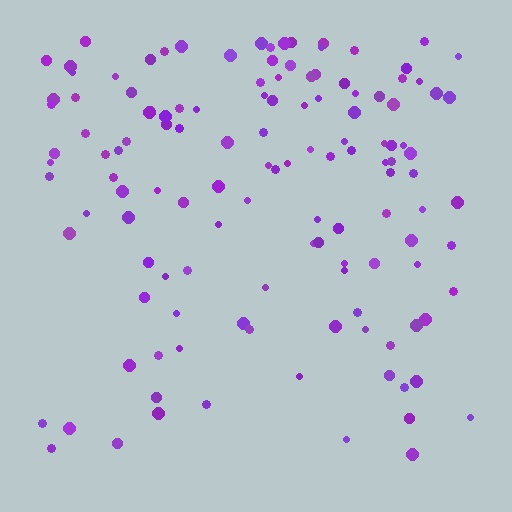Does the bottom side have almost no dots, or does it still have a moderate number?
Still a moderate number, just noticeably fewer than the top.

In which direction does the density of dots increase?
From bottom to top, with the top side densest.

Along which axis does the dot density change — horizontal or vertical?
Vertical.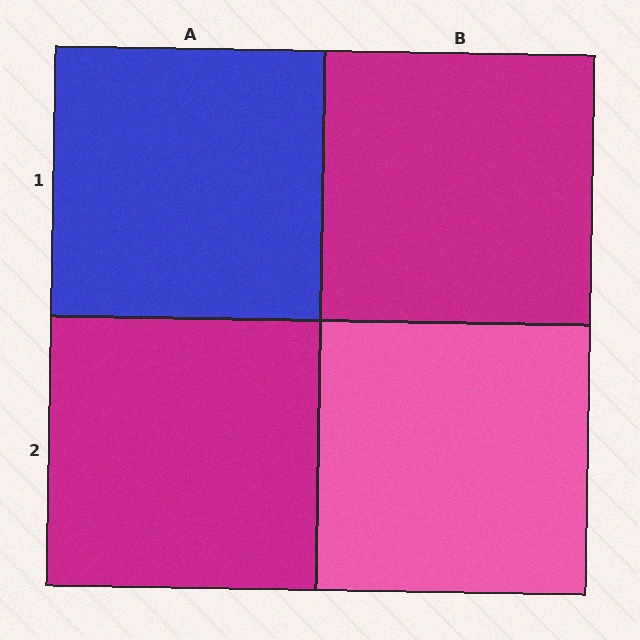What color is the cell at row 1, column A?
Blue.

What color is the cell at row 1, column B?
Magenta.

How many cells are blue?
1 cell is blue.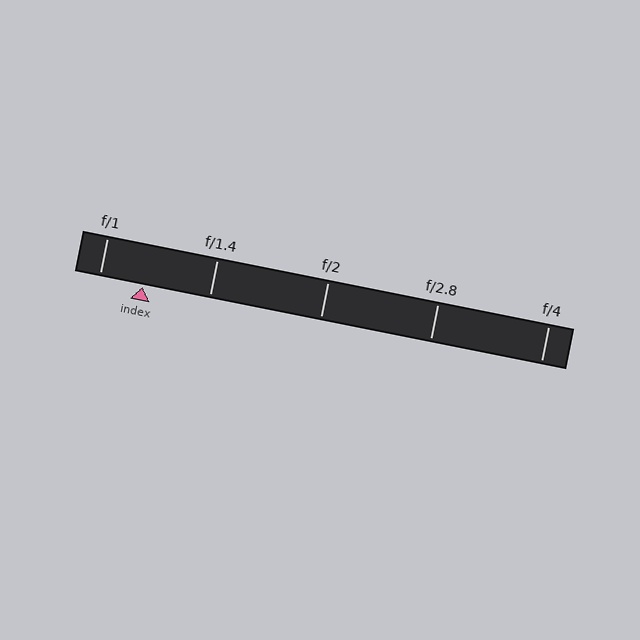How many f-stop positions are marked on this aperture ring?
There are 5 f-stop positions marked.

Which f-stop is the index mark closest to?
The index mark is closest to f/1.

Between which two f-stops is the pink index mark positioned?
The index mark is between f/1 and f/1.4.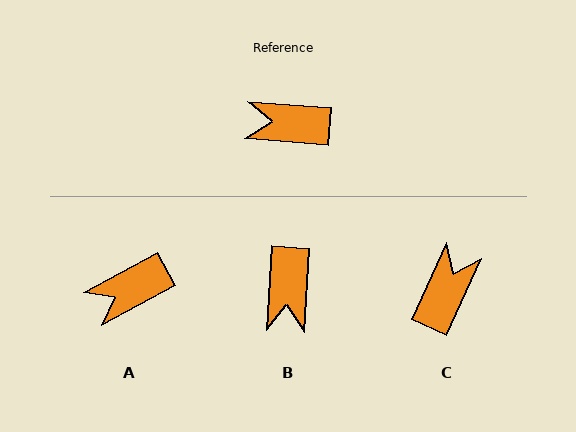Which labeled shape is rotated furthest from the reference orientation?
C, about 110 degrees away.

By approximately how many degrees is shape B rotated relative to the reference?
Approximately 91 degrees counter-clockwise.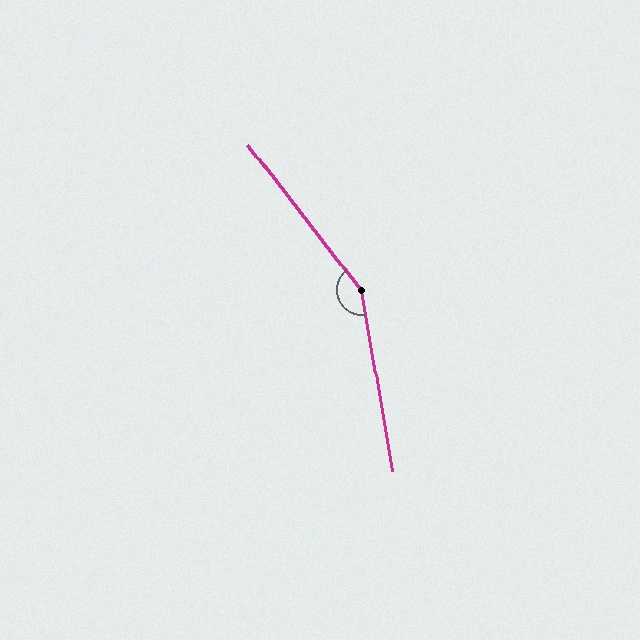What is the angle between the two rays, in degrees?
Approximately 152 degrees.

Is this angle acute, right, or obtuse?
It is obtuse.